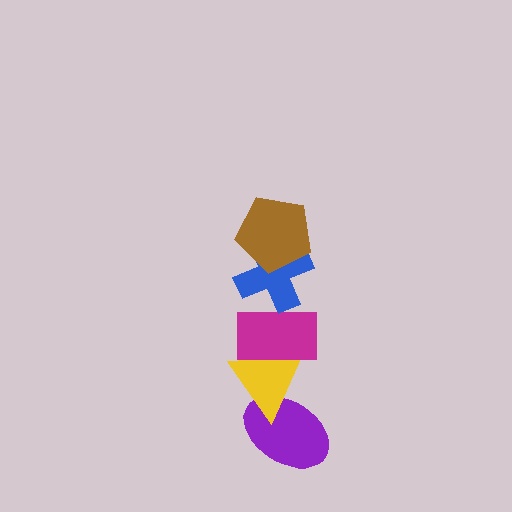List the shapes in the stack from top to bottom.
From top to bottom: the brown pentagon, the blue cross, the magenta rectangle, the yellow triangle, the purple ellipse.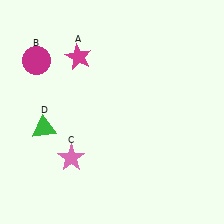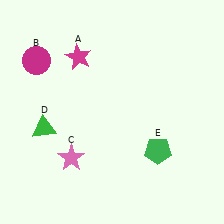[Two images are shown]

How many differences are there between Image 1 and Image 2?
There is 1 difference between the two images.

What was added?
A green pentagon (E) was added in Image 2.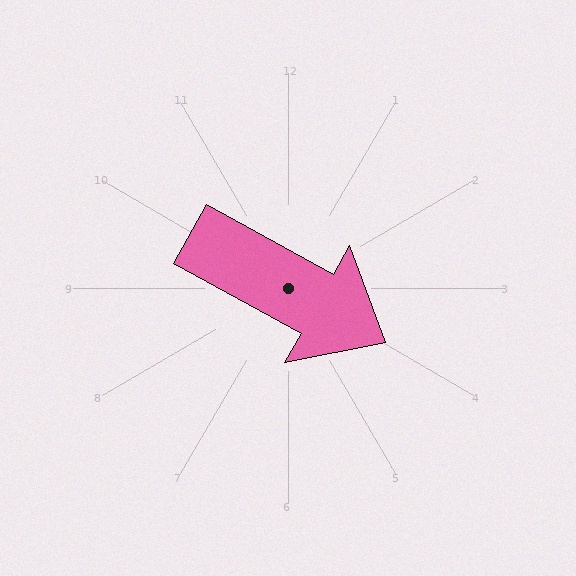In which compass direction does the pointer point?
Southeast.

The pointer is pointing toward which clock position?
Roughly 4 o'clock.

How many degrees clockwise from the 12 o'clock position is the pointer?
Approximately 119 degrees.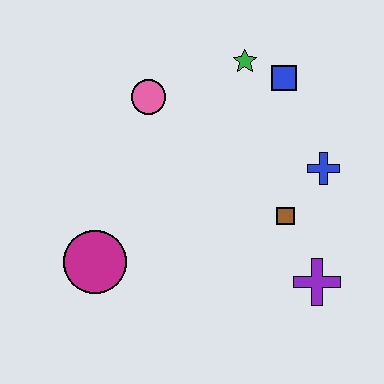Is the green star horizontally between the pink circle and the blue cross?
Yes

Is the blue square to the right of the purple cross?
No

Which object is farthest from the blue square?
The magenta circle is farthest from the blue square.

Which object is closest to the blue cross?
The brown square is closest to the blue cross.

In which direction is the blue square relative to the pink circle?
The blue square is to the right of the pink circle.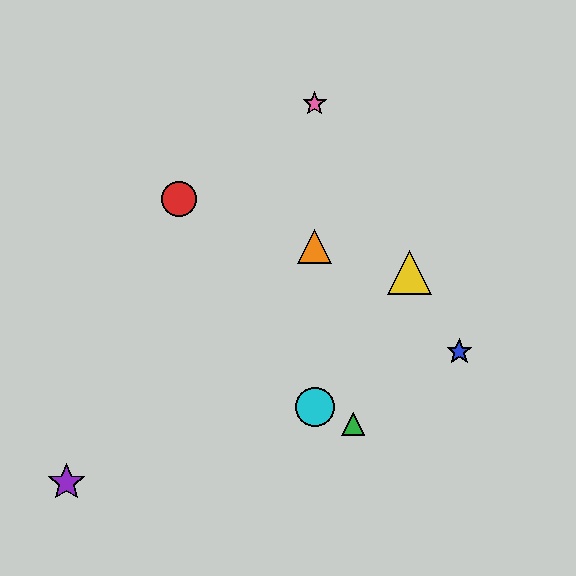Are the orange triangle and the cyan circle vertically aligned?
Yes, both are at x≈315.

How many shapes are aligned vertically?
3 shapes (the orange triangle, the cyan circle, the pink star) are aligned vertically.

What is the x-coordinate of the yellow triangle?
The yellow triangle is at x≈409.